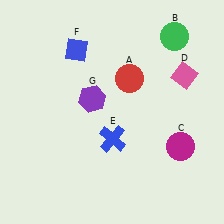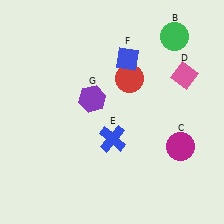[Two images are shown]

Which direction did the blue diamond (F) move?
The blue diamond (F) moved right.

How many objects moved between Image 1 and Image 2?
1 object moved between the two images.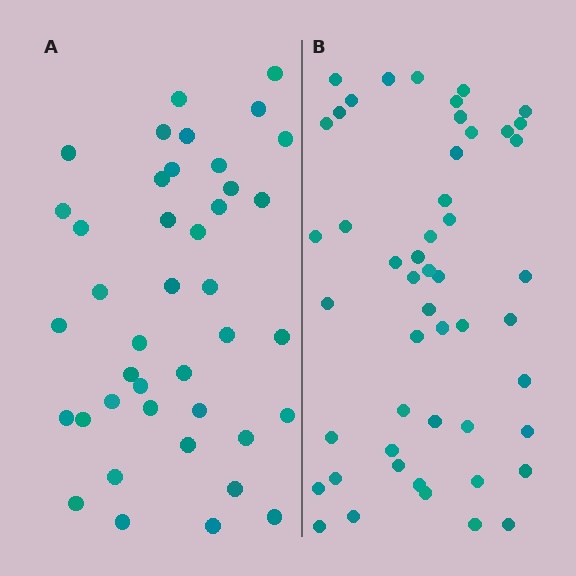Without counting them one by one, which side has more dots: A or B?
Region B (the right region) has more dots.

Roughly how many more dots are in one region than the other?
Region B has roughly 8 or so more dots than region A.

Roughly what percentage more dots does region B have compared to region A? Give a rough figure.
About 20% more.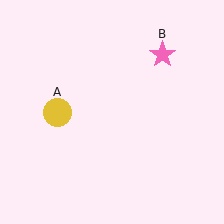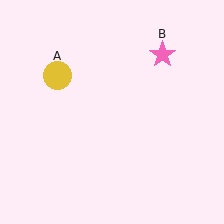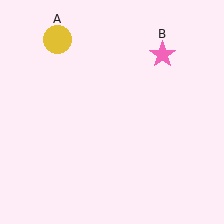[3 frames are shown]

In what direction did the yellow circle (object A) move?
The yellow circle (object A) moved up.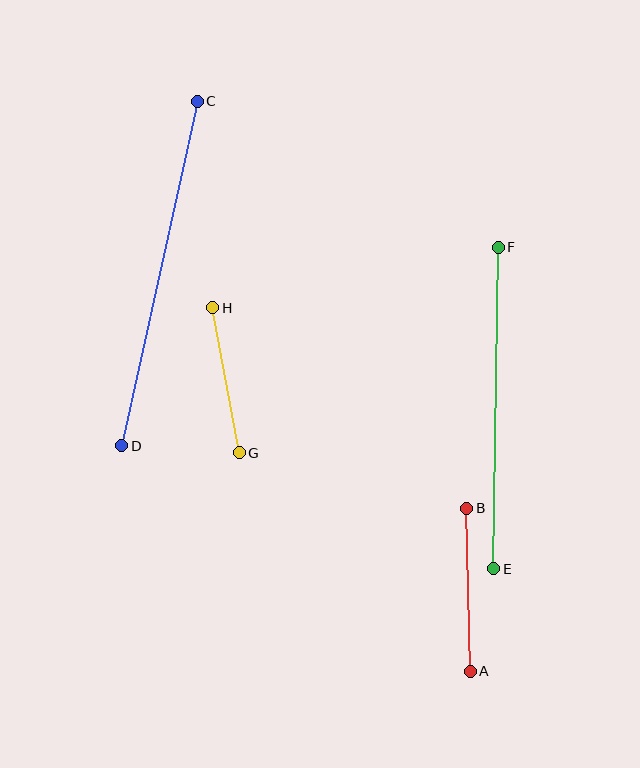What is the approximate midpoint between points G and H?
The midpoint is at approximately (226, 380) pixels.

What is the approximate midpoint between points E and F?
The midpoint is at approximately (496, 408) pixels.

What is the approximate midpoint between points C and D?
The midpoint is at approximately (160, 273) pixels.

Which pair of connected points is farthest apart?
Points C and D are farthest apart.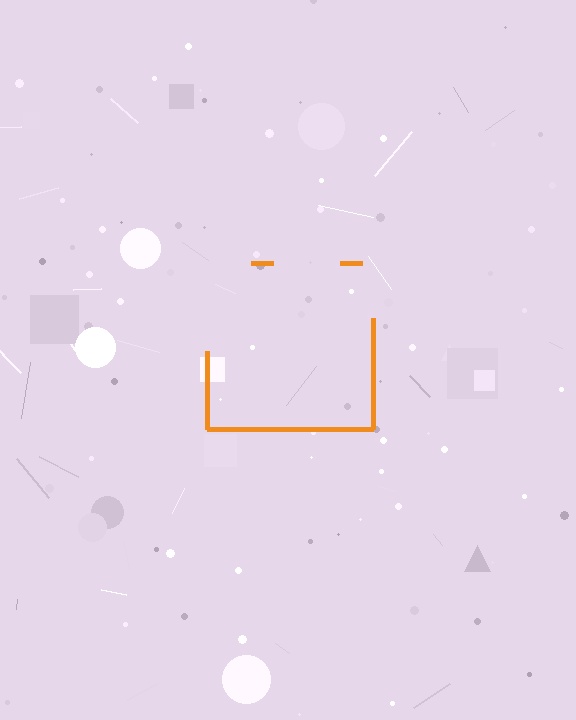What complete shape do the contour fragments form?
The contour fragments form a square.